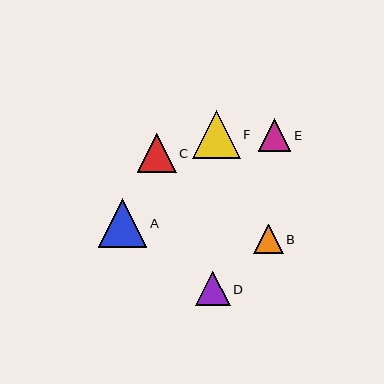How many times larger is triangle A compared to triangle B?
Triangle A is approximately 1.7 times the size of triangle B.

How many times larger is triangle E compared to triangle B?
Triangle E is approximately 1.1 times the size of triangle B.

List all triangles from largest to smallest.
From largest to smallest: A, F, C, D, E, B.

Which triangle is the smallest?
Triangle B is the smallest with a size of approximately 29 pixels.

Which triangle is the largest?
Triangle A is the largest with a size of approximately 48 pixels.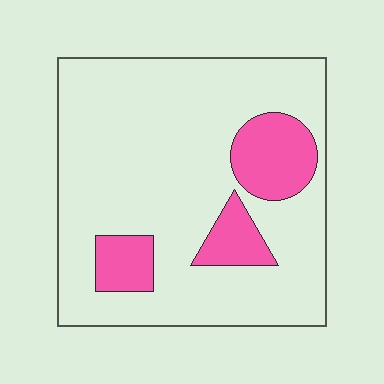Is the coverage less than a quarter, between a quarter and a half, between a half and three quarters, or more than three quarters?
Less than a quarter.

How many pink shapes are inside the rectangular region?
3.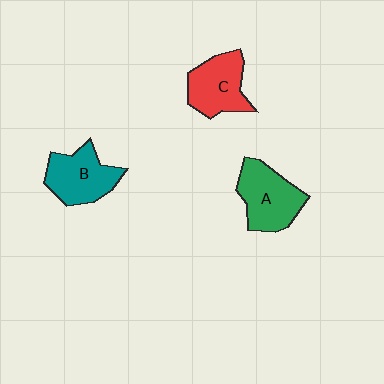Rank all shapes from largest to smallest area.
From largest to smallest: A (green), B (teal), C (red).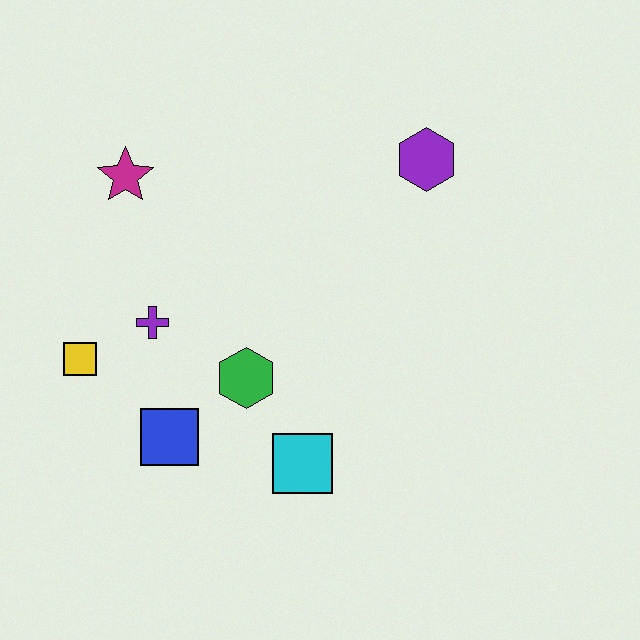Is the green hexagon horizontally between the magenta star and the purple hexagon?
Yes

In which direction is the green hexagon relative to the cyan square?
The green hexagon is above the cyan square.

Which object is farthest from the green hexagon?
The purple hexagon is farthest from the green hexagon.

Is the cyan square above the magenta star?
No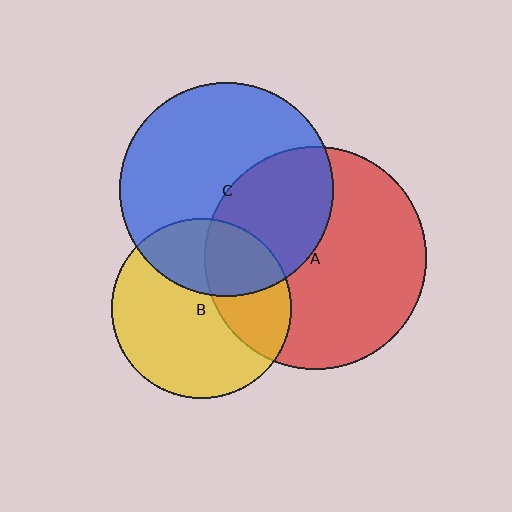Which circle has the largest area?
Circle A (red).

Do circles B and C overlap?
Yes.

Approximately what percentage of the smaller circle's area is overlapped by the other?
Approximately 30%.